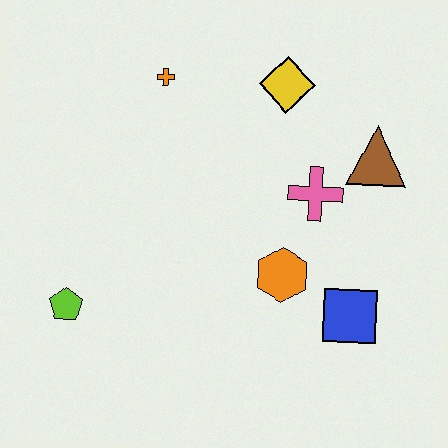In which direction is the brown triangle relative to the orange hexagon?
The brown triangle is above the orange hexagon.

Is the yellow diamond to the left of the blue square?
Yes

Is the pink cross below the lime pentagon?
No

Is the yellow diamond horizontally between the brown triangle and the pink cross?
No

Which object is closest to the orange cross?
The yellow diamond is closest to the orange cross.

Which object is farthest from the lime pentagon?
The brown triangle is farthest from the lime pentagon.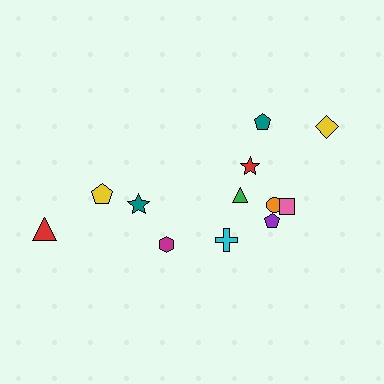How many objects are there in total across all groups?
There are 12 objects.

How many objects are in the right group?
There are 8 objects.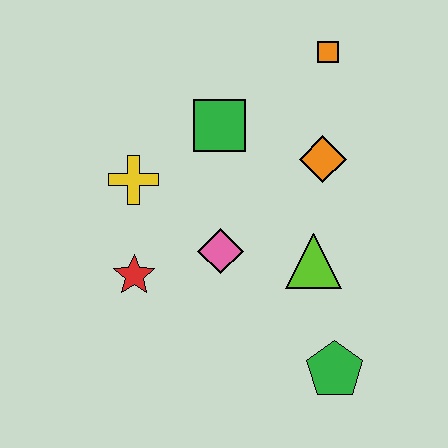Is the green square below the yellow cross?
No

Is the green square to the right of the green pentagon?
No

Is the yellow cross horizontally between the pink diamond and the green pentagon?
No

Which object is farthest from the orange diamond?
The red star is farthest from the orange diamond.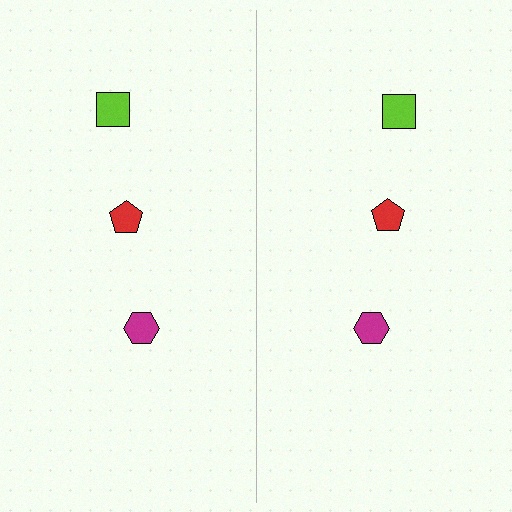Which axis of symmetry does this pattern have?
The pattern has a vertical axis of symmetry running through the center of the image.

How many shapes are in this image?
There are 6 shapes in this image.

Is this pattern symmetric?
Yes, this pattern has bilateral (reflection) symmetry.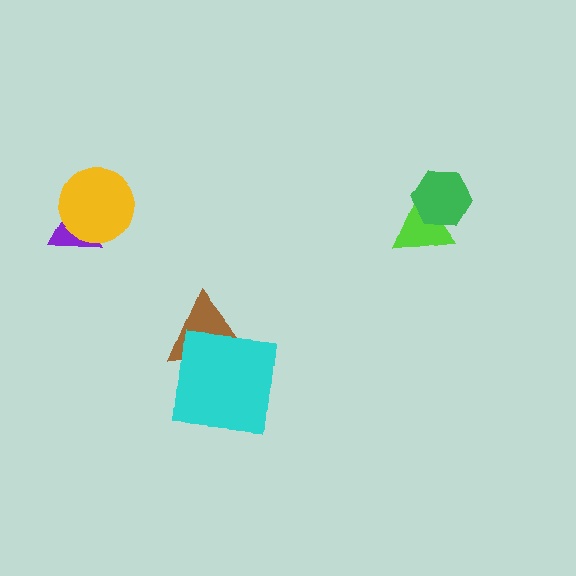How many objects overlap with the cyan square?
1 object overlaps with the cyan square.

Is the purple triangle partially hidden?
Yes, it is partially covered by another shape.